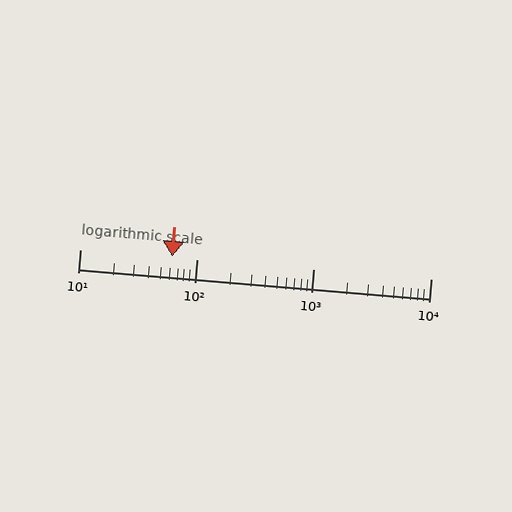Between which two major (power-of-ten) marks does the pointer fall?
The pointer is between 10 and 100.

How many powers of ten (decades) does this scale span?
The scale spans 3 decades, from 10 to 10000.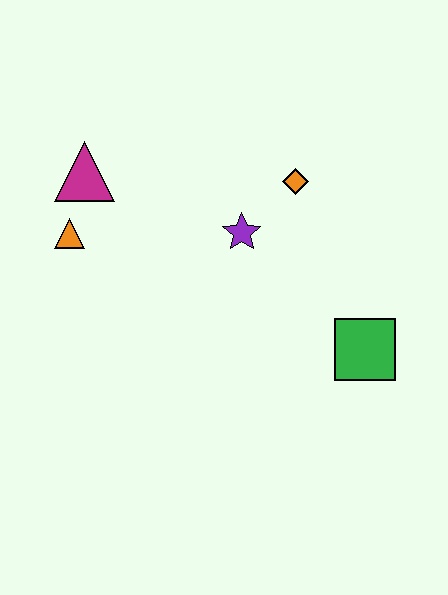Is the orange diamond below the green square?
No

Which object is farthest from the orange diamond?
The orange triangle is farthest from the orange diamond.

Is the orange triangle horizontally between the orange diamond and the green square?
No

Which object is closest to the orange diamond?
The purple star is closest to the orange diamond.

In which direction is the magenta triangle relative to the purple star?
The magenta triangle is to the left of the purple star.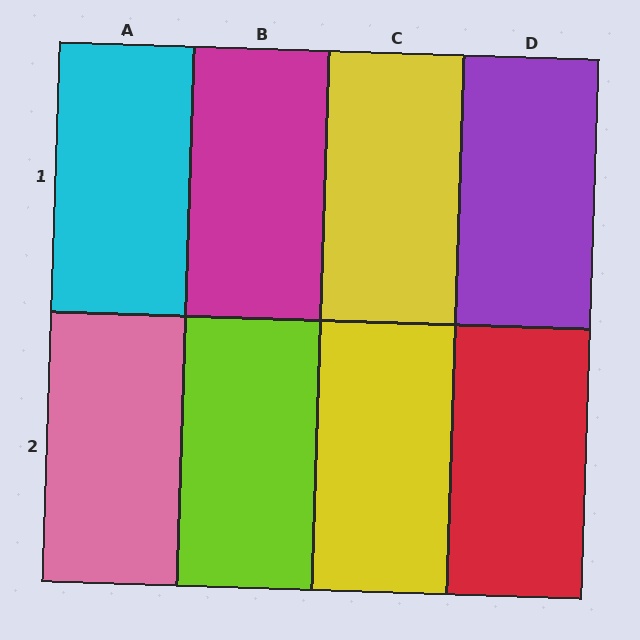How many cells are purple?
1 cell is purple.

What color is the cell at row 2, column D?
Red.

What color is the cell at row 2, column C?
Yellow.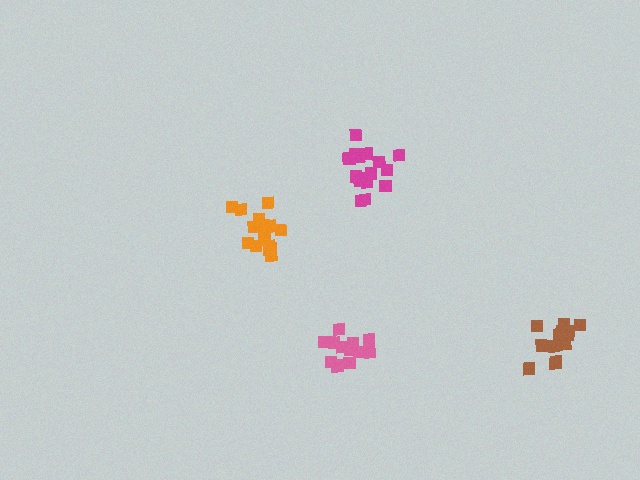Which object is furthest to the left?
The orange cluster is leftmost.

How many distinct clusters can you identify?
There are 4 distinct clusters.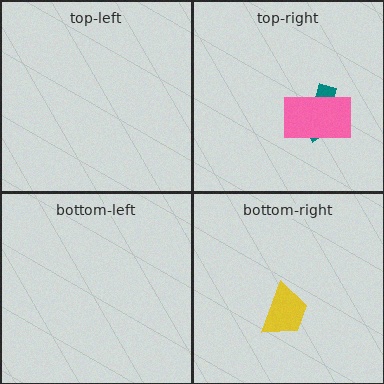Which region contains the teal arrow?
The top-right region.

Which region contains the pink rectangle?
The top-right region.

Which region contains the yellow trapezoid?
The bottom-right region.